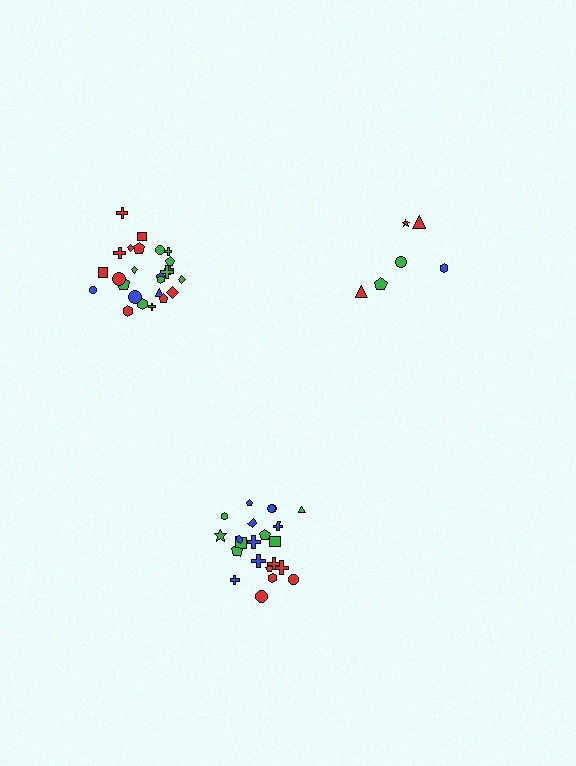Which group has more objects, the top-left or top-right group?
The top-left group.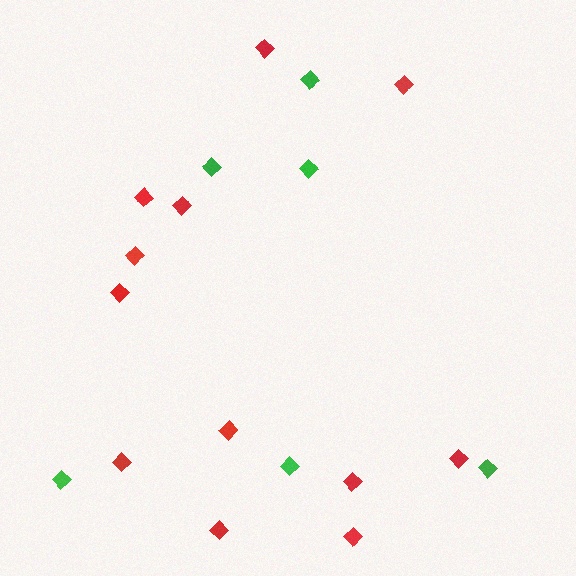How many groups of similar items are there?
There are 2 groups: one group of red diamonds (12) and one group of green diamonds (6).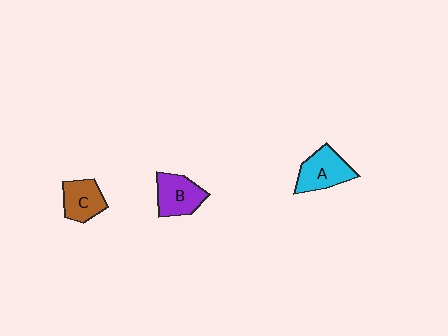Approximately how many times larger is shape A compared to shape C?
Approximately 1.2 times.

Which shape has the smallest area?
Shape C (brown).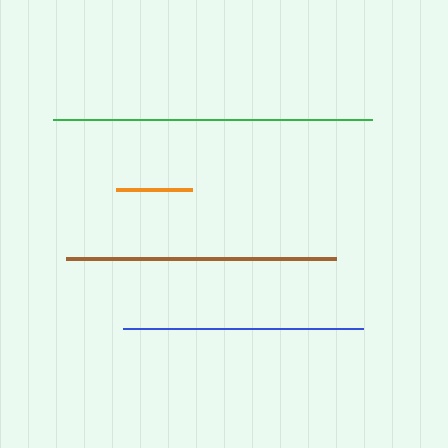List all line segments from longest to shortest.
From longest to shortest: green, brown, blue, orange.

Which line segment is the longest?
The green line is the longest at approximately 320 pixels.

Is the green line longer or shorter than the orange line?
The green line is longer than the orange line.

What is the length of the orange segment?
The orange segment is approximately 76 pixels long.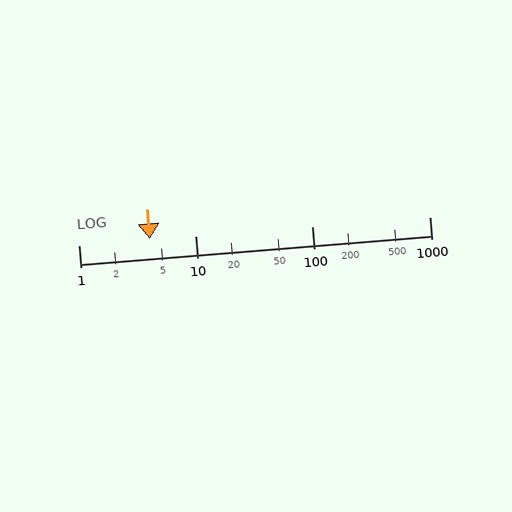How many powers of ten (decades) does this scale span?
The scale spans 3 decades, from 1 to 1000.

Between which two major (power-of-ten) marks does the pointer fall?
The pointer is between 1 and 10.